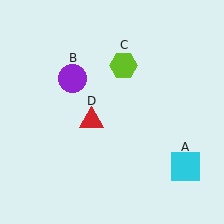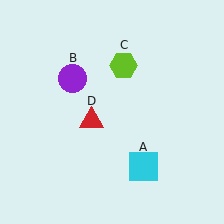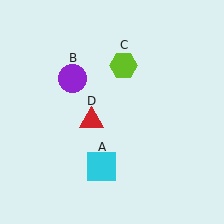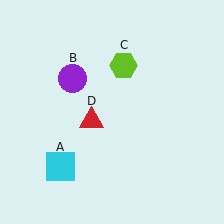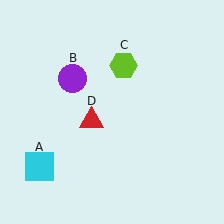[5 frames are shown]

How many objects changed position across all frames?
1 object changed position: cyan square (object A).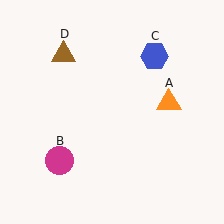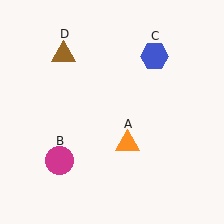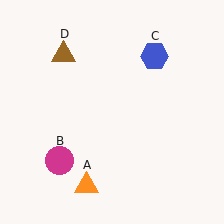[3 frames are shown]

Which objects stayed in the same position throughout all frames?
Magenta circle (object B) and blue hexagon (object C) and brown triangle (object D) remained stationary.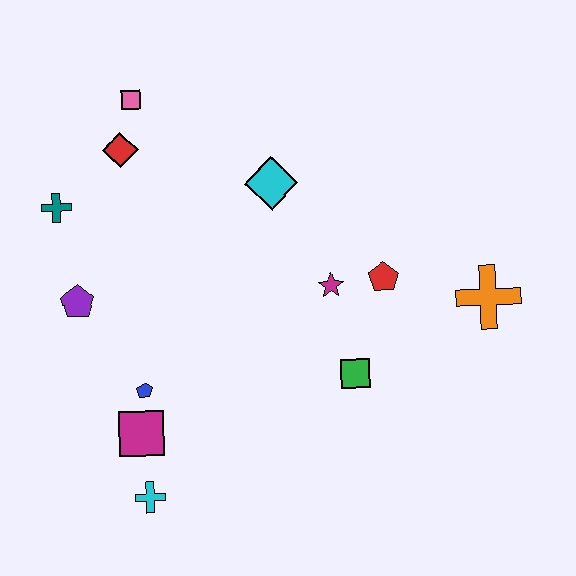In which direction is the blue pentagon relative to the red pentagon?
The blue pentagon is to the left of the red pentagon.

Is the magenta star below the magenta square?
No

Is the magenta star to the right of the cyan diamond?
Yes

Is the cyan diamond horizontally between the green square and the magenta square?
Yes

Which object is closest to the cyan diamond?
The magenta star is closest to the cyan diamond.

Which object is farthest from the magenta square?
The orange cross is farthest from the magenta square.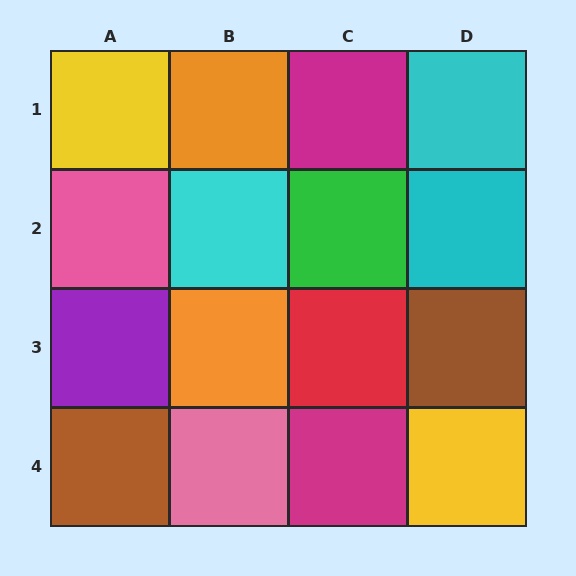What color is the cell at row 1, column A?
Yellow.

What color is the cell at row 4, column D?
Yellow.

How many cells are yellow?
2 cells are yellow.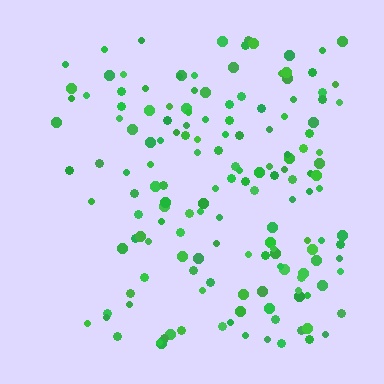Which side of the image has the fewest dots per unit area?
The left.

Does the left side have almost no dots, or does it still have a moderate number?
Still a moderate number, just noticeably fewer than the right.